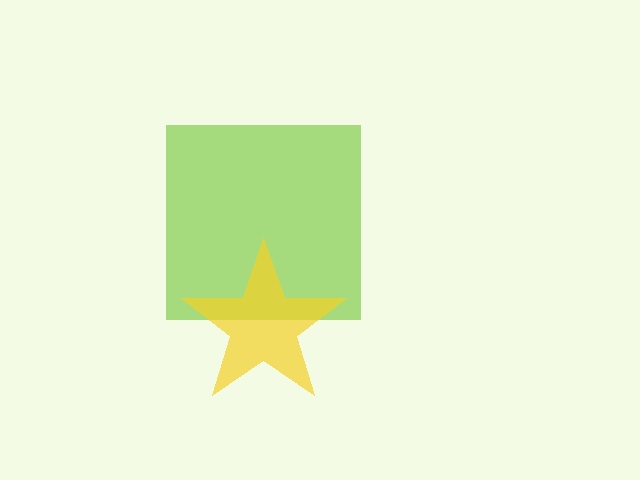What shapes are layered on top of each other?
The layered shapes are: a lime square, a yellow star.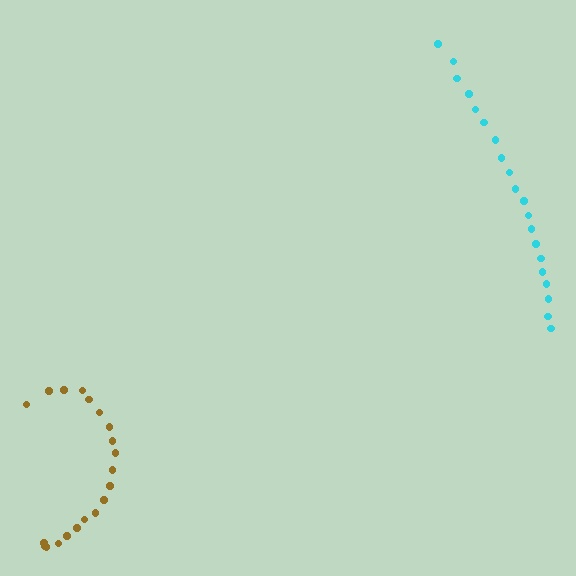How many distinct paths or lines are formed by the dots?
There are 2 distinct paths.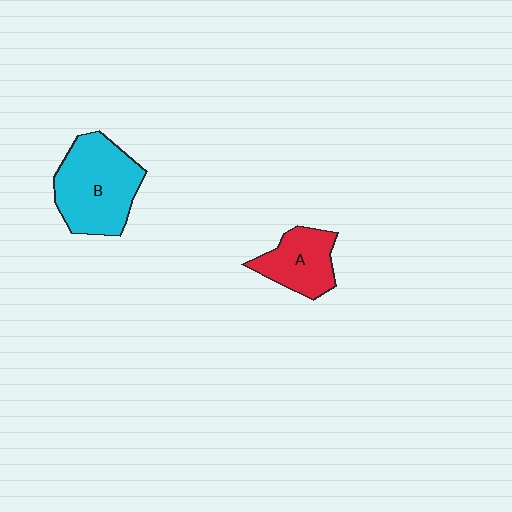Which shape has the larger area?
Shape B (cyan).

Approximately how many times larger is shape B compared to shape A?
Approximately 1.7 times.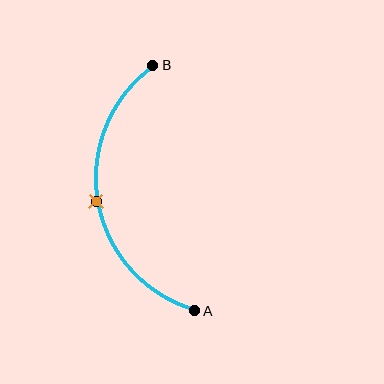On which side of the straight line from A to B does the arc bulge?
The arc bulges to the left of the straight line connecting A and B.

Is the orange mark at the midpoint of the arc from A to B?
Yes. The orange mark lies on the arc at equal arc-length from both A and B — it is the arc midpoint.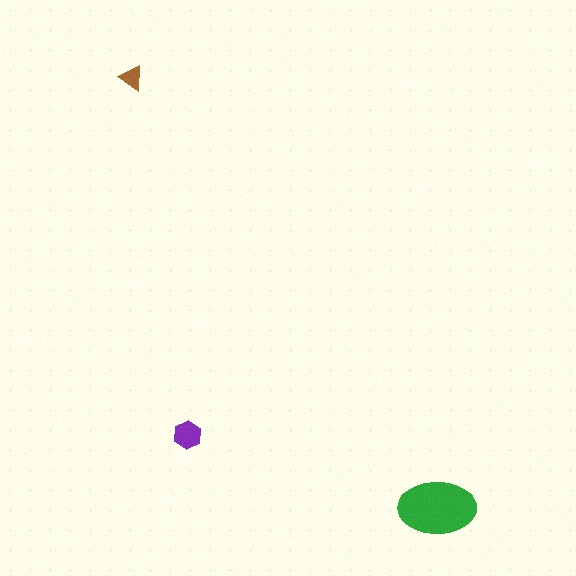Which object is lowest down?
The green ellipse is bottommost.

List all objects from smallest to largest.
The brown triangle, the purple hexagon, the green ellipse.